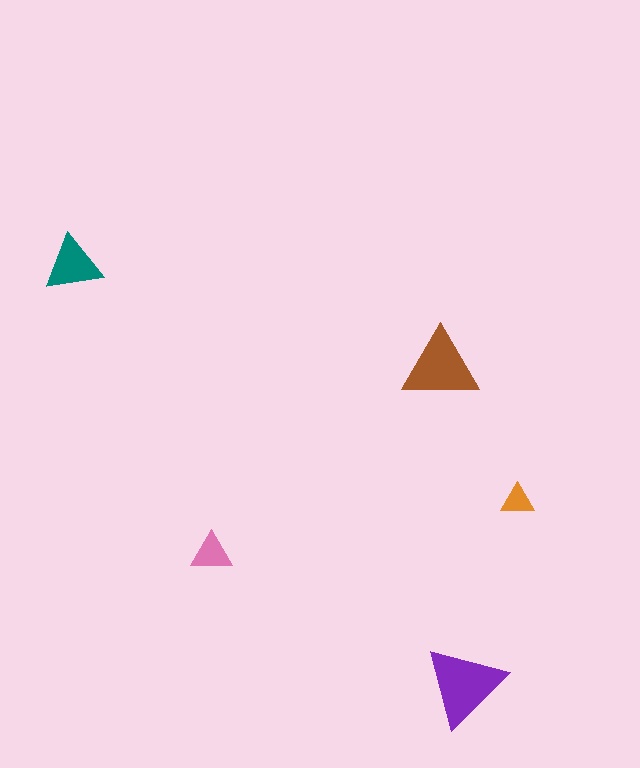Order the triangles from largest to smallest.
the purple one, the brown one, the teal one, the pink one, the orange one.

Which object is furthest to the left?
The teal triangle is leftmost.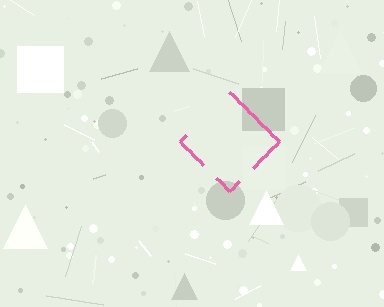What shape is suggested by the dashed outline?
The dashed outline suggests a diamond.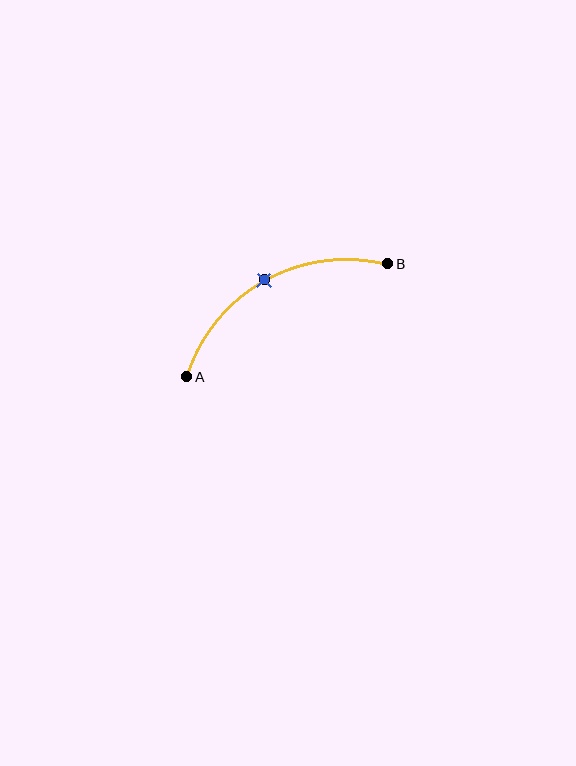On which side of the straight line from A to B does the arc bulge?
The arc bulges above the straight line connecting A and B.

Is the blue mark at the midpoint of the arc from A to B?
Yes. The blue mark lies on the arc at equal arc-length from both A and B — it is the arc midpoint.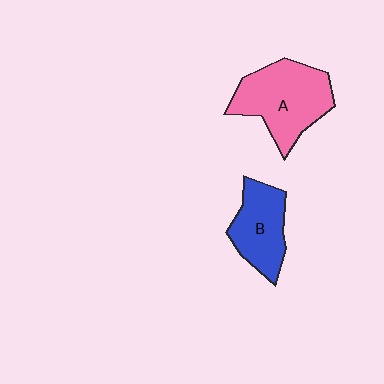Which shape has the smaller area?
Shape B (blue).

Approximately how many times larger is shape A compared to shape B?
Approximately 1.4 times.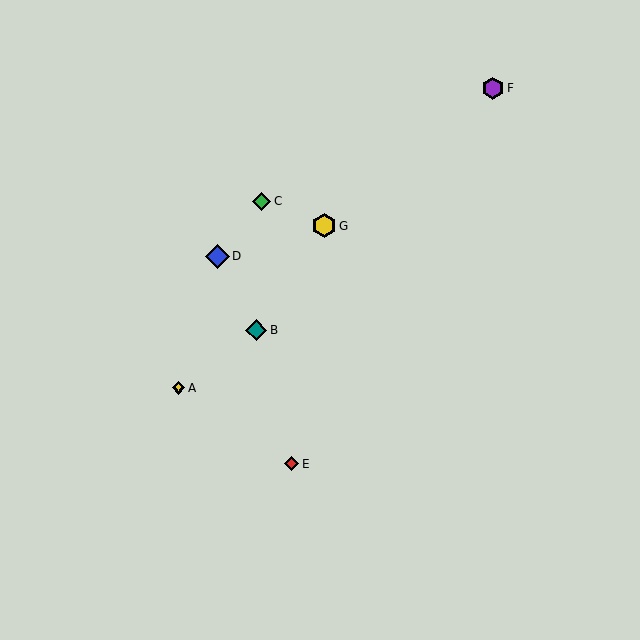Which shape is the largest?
The yellow hexagon (labeled G) is the largest.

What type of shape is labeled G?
Shape G is a yellow hexagon.